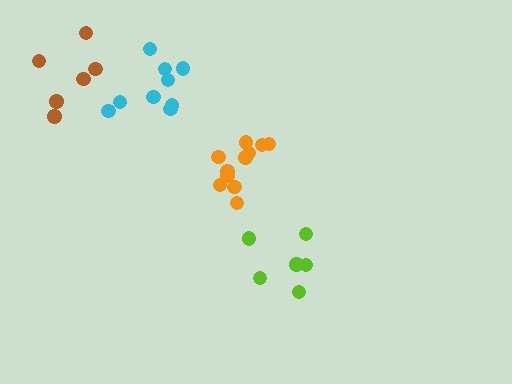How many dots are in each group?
Group 1: 6 dots, Group 2: 9 dots, Group 3: 11 dots, Group 4: 6 dots (32 total).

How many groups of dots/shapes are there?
There are 4 groups.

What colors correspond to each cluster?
The clusters are colored: brown, cyan, orange, lime.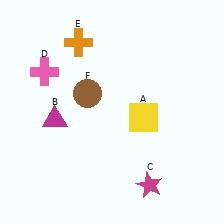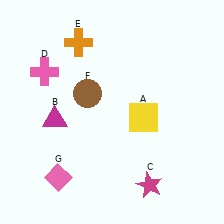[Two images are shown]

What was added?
A pink diamond (G) was added in Image 2.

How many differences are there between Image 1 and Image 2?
There is 1 difference between the two images.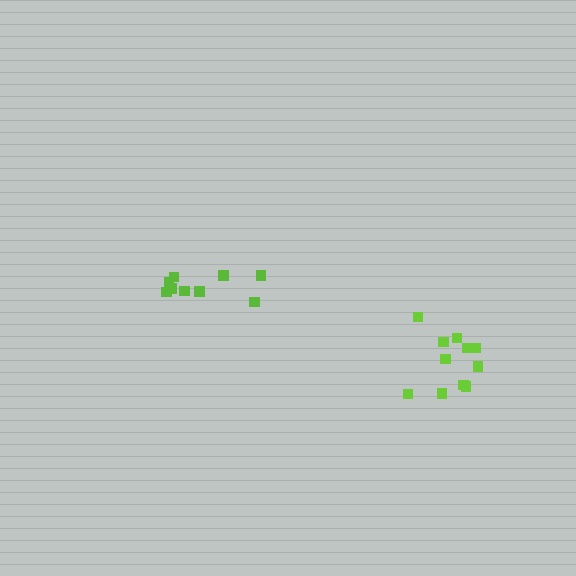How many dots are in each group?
Group 1: 11 dots, Group 2: 9 dots (20 total).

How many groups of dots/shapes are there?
There are 2 groups.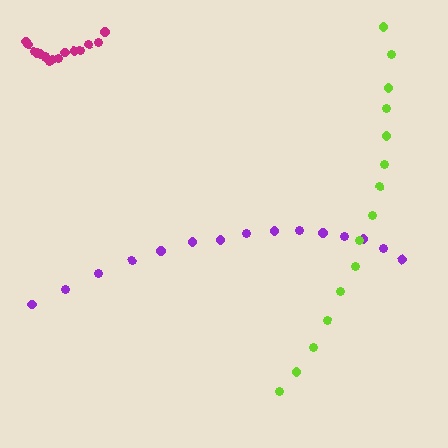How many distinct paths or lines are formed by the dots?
There are 3 distinct paths.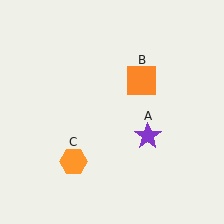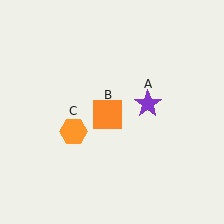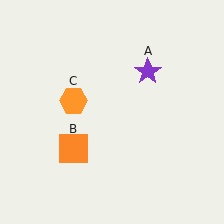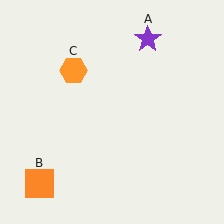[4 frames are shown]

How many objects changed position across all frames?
3 objects changed position: purple star (object A), orange square (object B), orange hexagon (object C).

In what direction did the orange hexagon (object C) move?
The orange hexagon (object C) moved up.